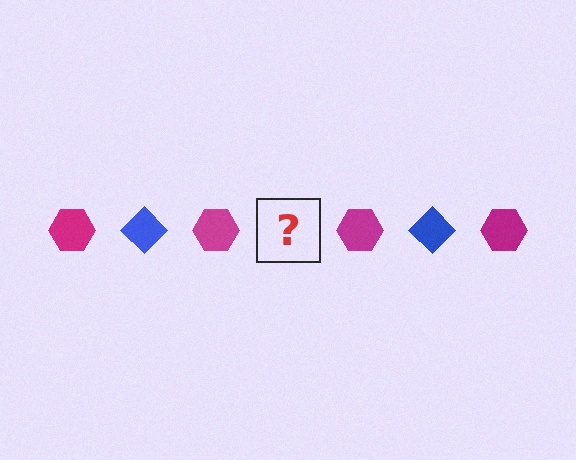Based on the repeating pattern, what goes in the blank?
The blank should be a blue diamond.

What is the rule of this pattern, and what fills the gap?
The rule is that the pattern alternates between magenta hexagon and blue diamond. The gap should be filled with a blue diamond.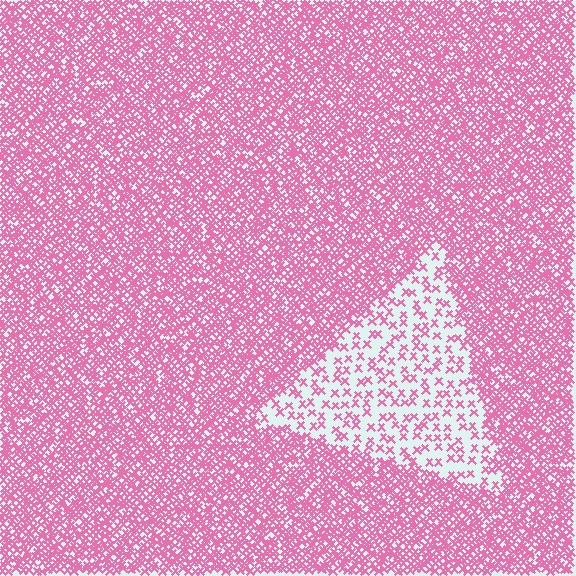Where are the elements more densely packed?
The elements are more densely packed outside the triangle boundary.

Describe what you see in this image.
The image contains small pink elements arranged at two different densities. A triangle-shaped region is visible where the elements are less densely packed than the surrounding area.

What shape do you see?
I see a triangle.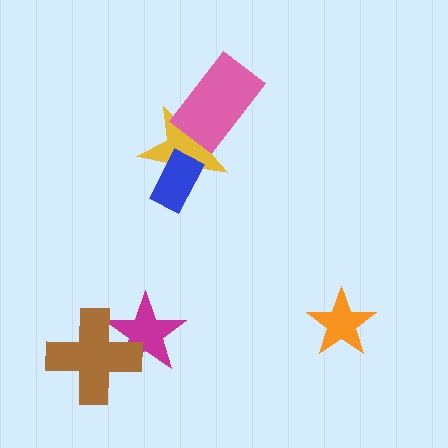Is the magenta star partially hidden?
Yes, it is partially covered by another shape.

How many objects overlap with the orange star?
0 objects overlap with the orange star.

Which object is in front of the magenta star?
The brown cross is in front of the magenta star.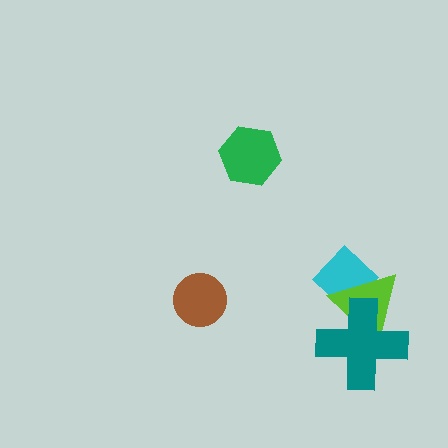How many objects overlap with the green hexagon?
0 objects overlap with the green hexagon.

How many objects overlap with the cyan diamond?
2 objects overlap with the cyan diamond.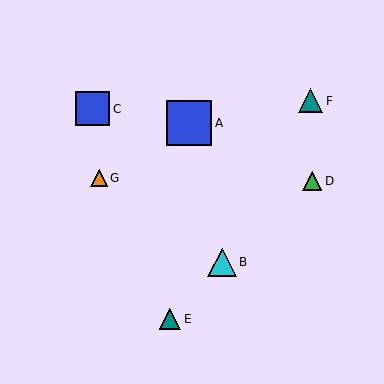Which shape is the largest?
The blue square (labeled A) is the largest.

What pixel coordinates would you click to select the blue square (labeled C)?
Click at (92, 109) to select the blue square C.